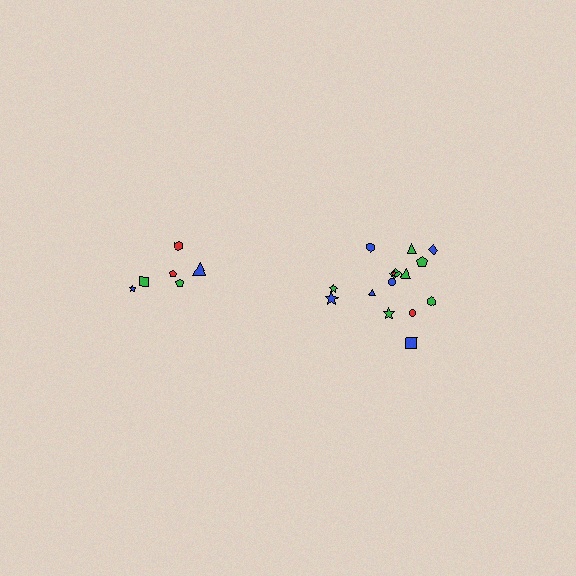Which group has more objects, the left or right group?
The right group.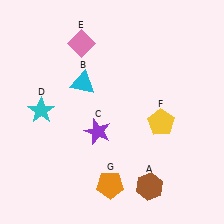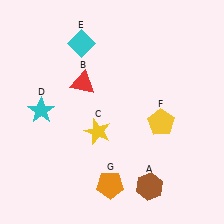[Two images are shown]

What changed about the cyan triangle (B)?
In Image 1, B is cyan. In Image 2, it changed to red.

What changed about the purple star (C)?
In Image 1, C is purple. In Image 2, it changed to yellow.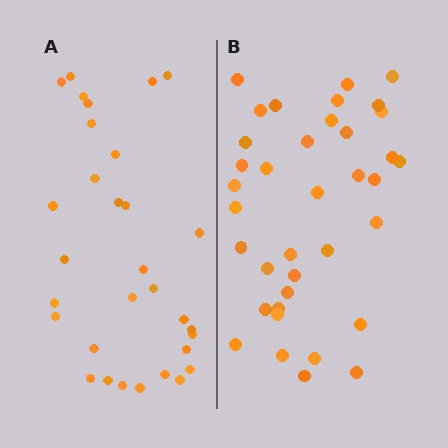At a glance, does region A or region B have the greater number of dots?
Region B (the right region) has more dots.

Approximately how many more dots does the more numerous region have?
Region B has about 6 more dots than region A.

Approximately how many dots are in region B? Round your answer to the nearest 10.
About 40 dots. (The exact count is 37, which rounds to 40.)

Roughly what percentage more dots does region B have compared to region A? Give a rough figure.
About 20% more.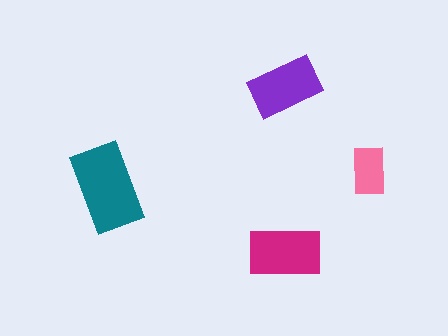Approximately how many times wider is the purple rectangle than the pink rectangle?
About 1.5 times wider.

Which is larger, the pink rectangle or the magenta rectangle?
The magenta one.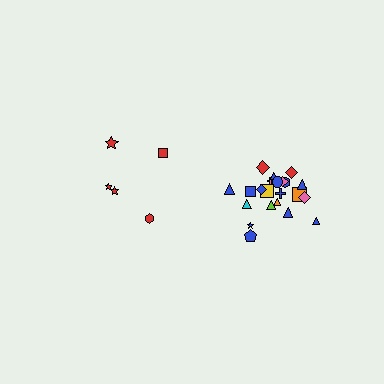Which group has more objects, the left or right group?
The right group.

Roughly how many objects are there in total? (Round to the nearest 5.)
Roughly 25 objects in total.